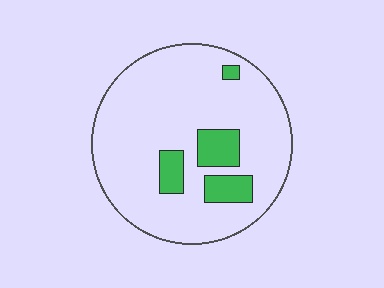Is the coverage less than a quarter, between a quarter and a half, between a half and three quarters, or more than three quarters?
Less than a quarter.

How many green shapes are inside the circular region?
4.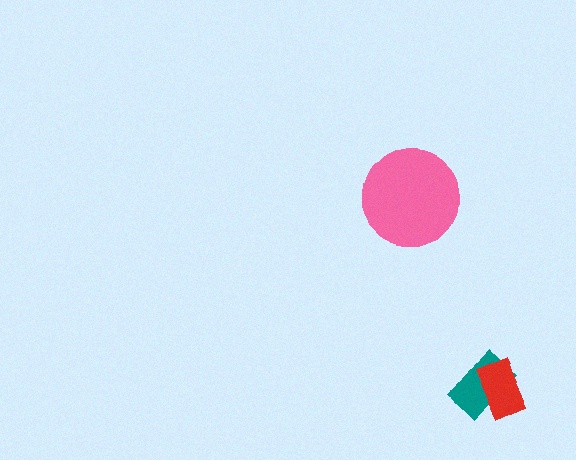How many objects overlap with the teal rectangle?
1 object overlaps with the teal rectangle.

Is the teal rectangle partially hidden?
Yes, it is partially covered by another shape.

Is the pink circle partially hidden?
No, no other shape covers it.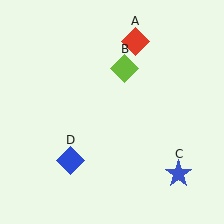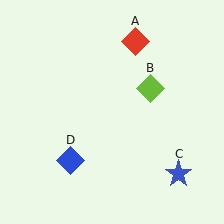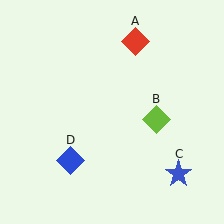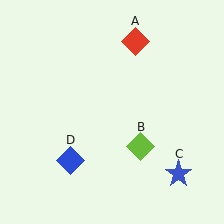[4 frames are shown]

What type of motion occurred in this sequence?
The lime diamond (object B) rotated clockwise around the center of the scene.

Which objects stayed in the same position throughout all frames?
Red diamond (object A) and blue star (object C) and blue diamond (object D) remained stationary.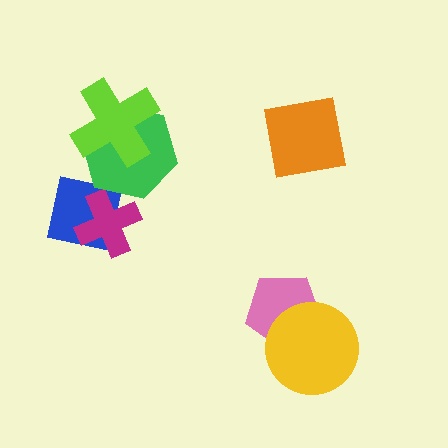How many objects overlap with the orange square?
0 objects overlap with the orange square.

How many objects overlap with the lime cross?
1 object overlaps with the lime cross.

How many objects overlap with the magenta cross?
1 object overlaps with the magenta cross.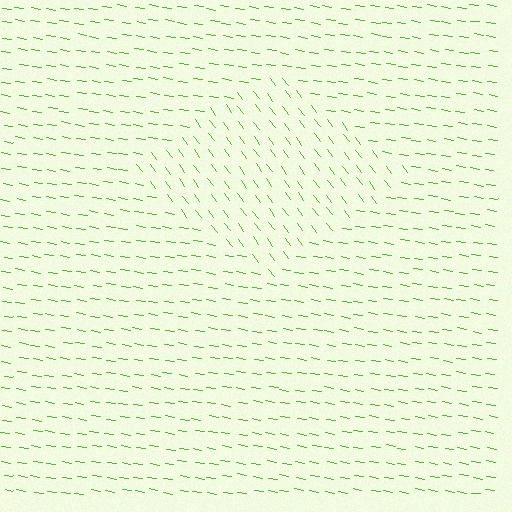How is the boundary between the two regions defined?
The boundary is defined purely by a change in line orientation (approximately 45 degrees difference). All lines are the same color and thickness.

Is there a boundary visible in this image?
Yes, there is a texture boundary formed by a change in line orientation.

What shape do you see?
I see a diamond.